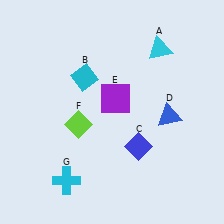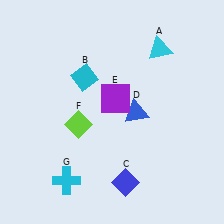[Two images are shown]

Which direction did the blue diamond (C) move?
The blue diamond (C) moved down.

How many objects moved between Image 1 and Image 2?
2 objects moved between the two images.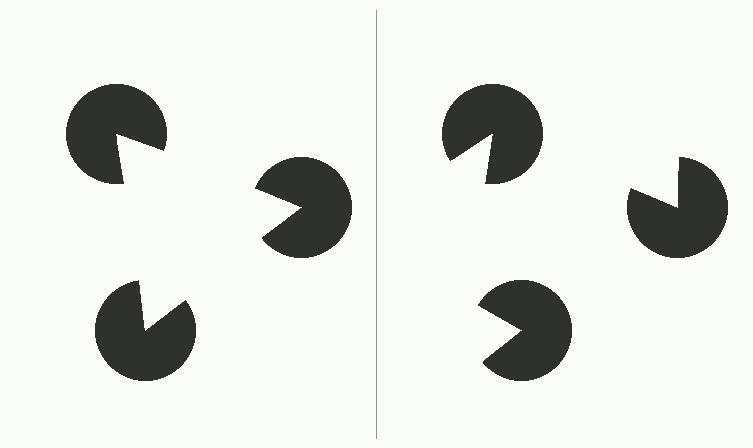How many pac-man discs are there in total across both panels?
6 — 3 on each side.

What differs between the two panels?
The pac-man discs are positioned identically on both sides; only the wedge orientations differ. On the left they align to a triangle; on the right they are misaligned.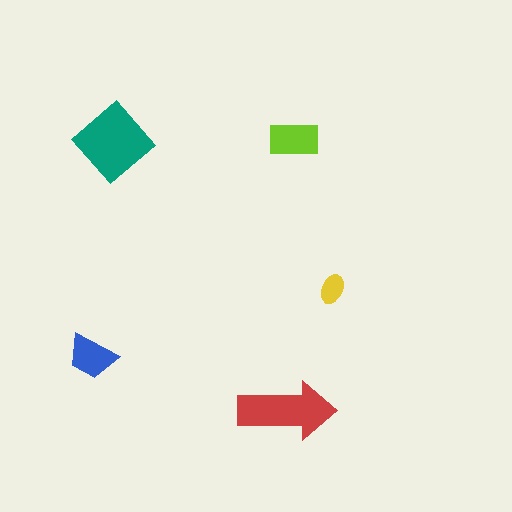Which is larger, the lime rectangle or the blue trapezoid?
The lime rectangle.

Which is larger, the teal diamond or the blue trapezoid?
The teal diamond.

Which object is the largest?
The teal diamond.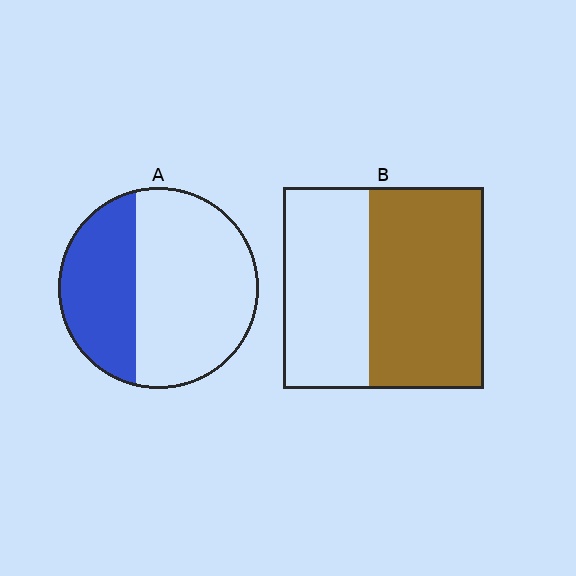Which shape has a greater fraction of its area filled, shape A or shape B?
Shape B.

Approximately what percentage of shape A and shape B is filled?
A is approximately 35% and B is approximately 55%.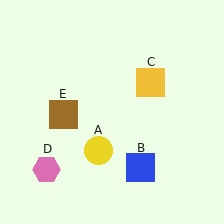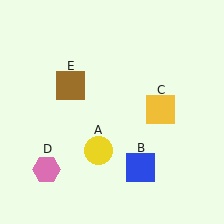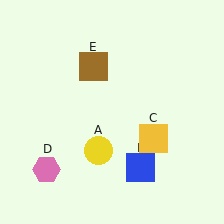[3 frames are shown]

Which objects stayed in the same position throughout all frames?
Yellow circle (object A) and blue square (object B) and pink hexagon (object D) remained stationary.